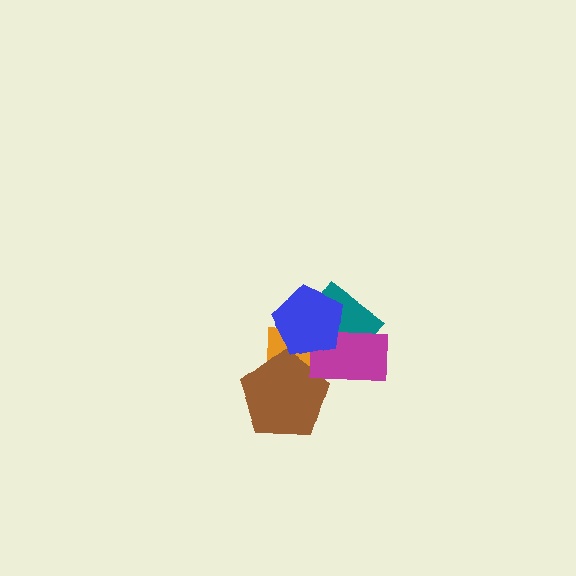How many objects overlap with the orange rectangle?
4 objects overlap with the orange rectangle.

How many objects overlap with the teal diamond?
4 objects overlap with the teal diamond.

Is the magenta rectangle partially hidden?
Yes, it is partially covered by another shape.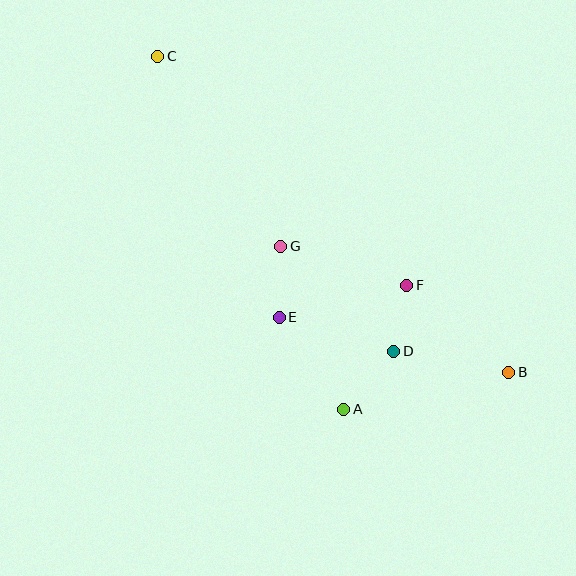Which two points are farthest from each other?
Points B and C are farthest from each other.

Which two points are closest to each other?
Points D and F are closest to each other.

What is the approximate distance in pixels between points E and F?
The distance between E and F is approximately 131 pixels.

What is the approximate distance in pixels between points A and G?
The distance between A and G is approximately 175 pixels.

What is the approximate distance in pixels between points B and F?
The distance between B and F is approximately 134 pixels.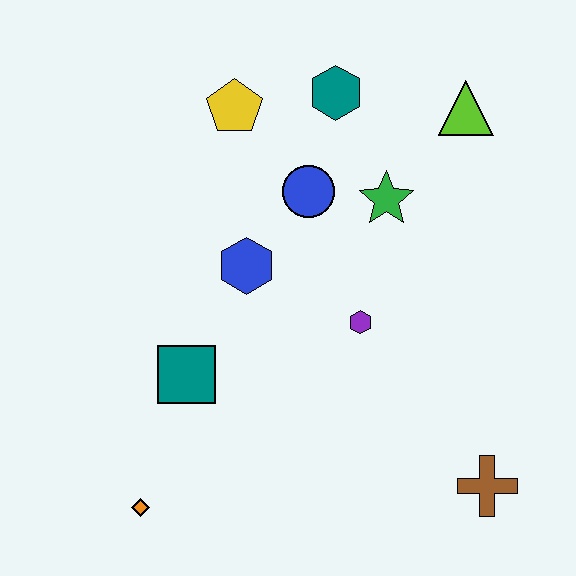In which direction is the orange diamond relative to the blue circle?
The orange diamond is below the blue circle.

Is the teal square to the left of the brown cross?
Yes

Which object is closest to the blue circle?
The green star is closest to the blue circle.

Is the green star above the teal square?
Yes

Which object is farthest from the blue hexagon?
The brown cross is farthest from the blue hexagon.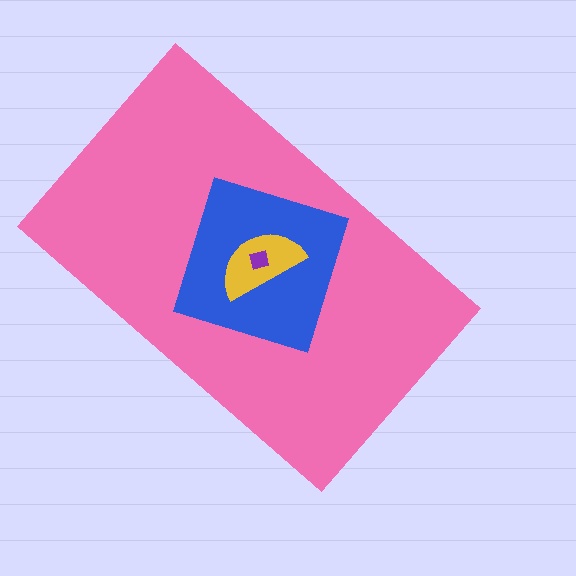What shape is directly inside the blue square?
The yellow semicircle.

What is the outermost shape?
The pink rectangle.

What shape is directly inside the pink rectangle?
The blue square.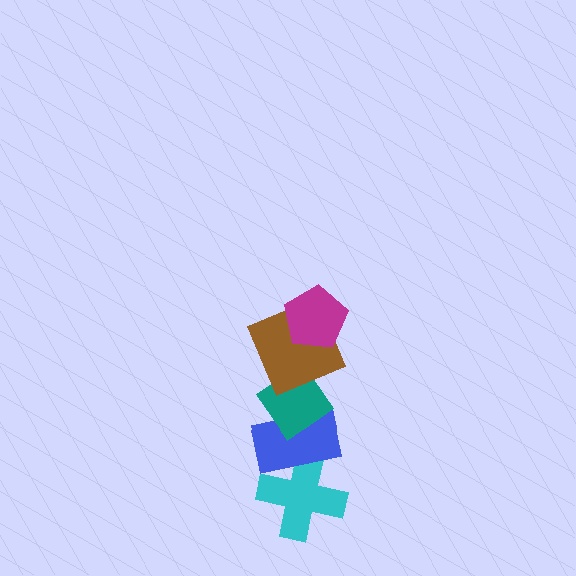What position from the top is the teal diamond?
The teal diamond is 3rd from the top.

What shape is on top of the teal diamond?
The brown square is on top of the teal diamond.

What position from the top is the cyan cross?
The cyan cross is 5th from the top.